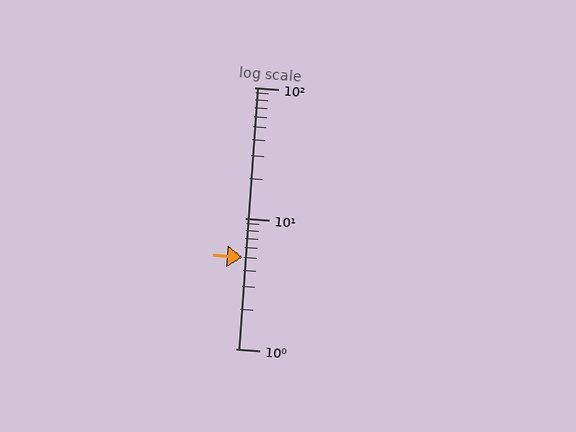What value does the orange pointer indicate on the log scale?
The pointer indicates approximately 5.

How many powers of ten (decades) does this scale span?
The scale spans 2 decades, from 1 to 100.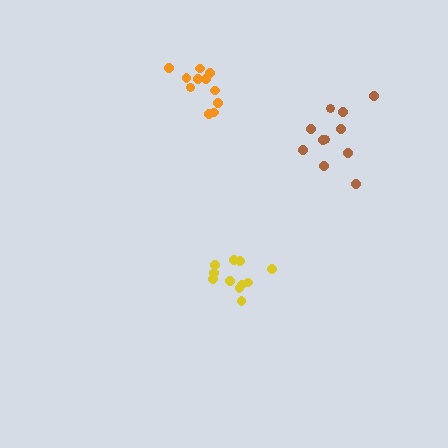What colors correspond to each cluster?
The clusters are colored: brown, yellow, orange.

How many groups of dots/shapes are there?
There are 3 groups.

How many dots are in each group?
Group 1: 11 dots, Group 2: 11 dots, Group 3: 11 dots (33 total).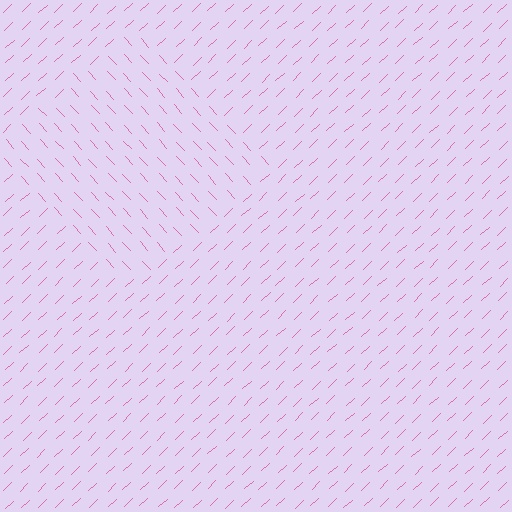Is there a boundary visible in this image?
Yes, there is a texture boundary formed by a change in line orientation.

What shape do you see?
I see a diamond.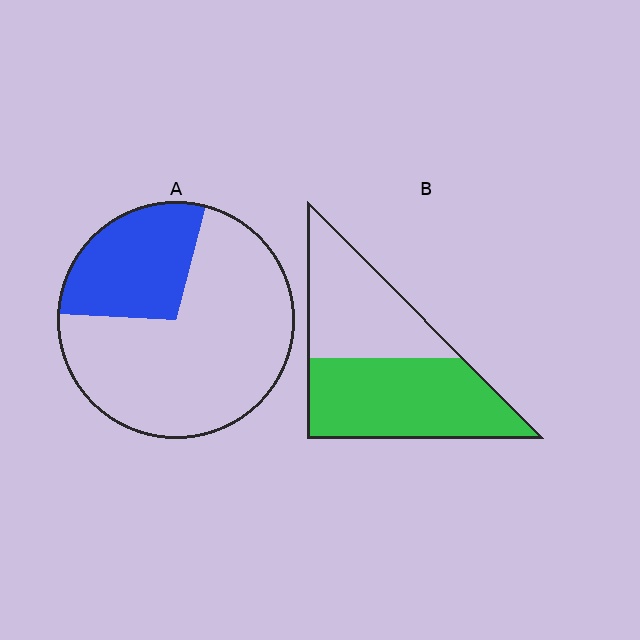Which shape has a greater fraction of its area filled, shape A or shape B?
Shape B.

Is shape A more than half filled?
No.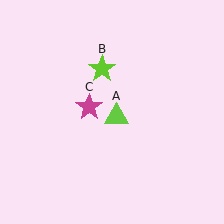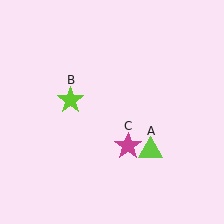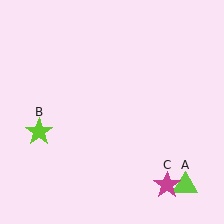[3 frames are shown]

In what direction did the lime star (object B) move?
The lime star (object B) moved down and to the left.